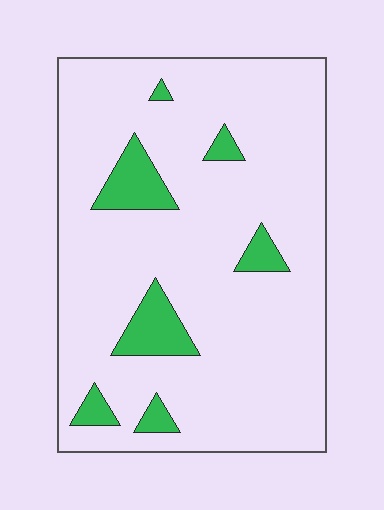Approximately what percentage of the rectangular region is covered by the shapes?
Approximately 10%.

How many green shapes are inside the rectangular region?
7.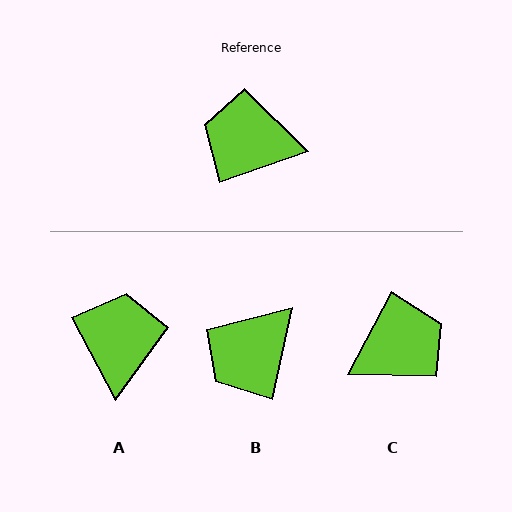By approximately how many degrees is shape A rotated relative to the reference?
Approximately 81 degrees clockwise.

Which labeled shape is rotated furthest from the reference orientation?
C, about 137 degrees away.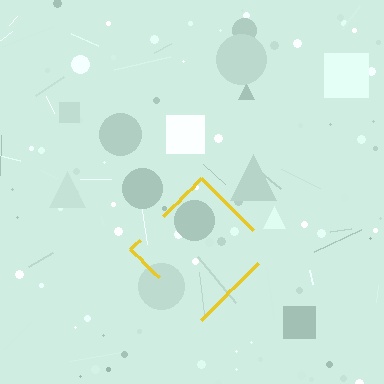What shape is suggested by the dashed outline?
The dashed outline suggests a diamond.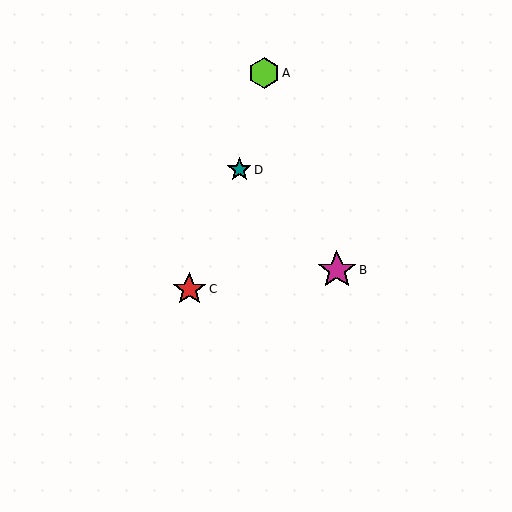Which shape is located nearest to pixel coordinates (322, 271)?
The magenta star (labeled B) at (337, 270) is nearest to that location.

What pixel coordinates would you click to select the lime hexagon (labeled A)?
Click at (264, 73) to select the lime hexagon A.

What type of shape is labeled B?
Shape B is a magenta star.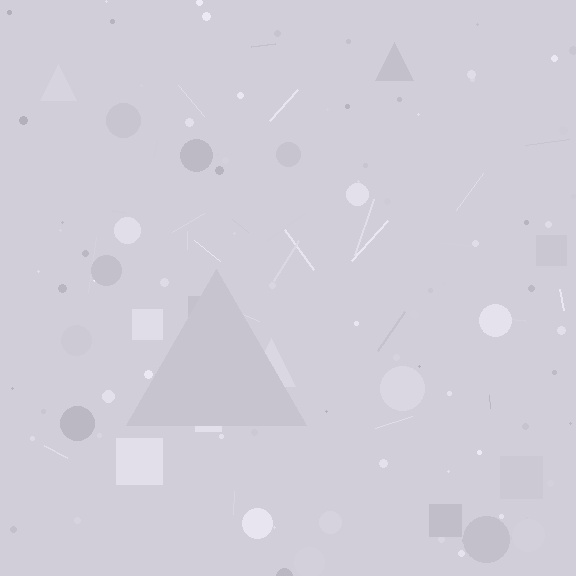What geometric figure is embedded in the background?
A triangle is embedded in the background.